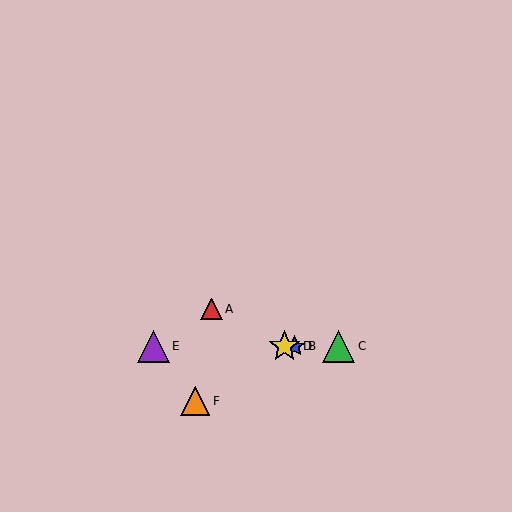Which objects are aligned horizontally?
Objects B, C, D, E are aligned horizontally.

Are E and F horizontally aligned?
No, E is at y≈346 and F is at y≈401.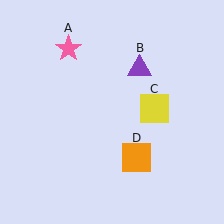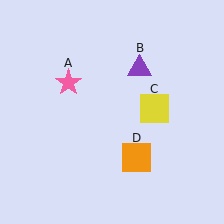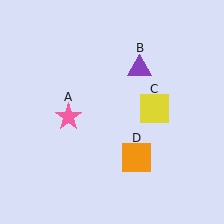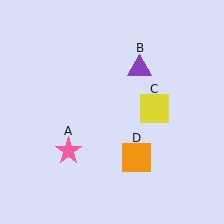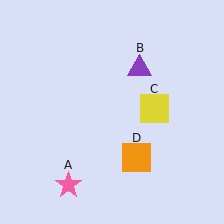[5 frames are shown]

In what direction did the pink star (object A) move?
The pink star (object A) moved down.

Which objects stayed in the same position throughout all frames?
Purple triangle (object B) and yellow square (object C) and orange square (object D) remained stationary.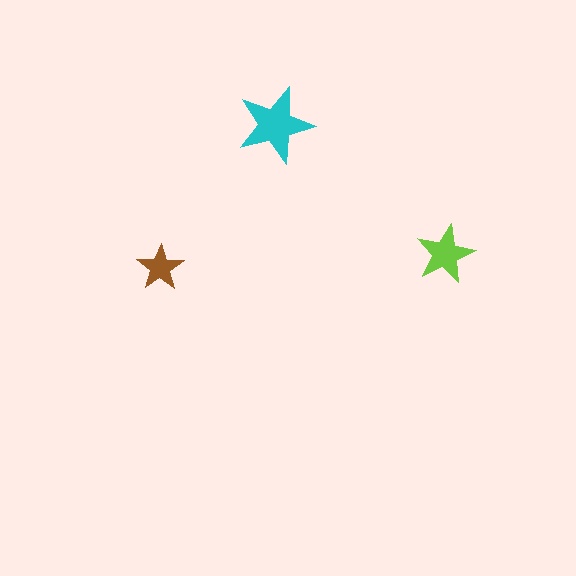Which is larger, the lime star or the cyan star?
The cyan one.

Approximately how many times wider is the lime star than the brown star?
About 1.5 times wider.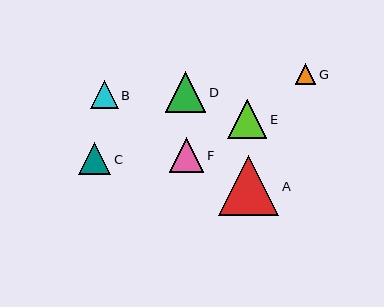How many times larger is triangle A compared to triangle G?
Triangle A is approximately 2.9 times the size of triangle G.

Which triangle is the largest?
Triangle A is the largest with a size of approximately 60 pixels.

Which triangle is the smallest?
Triangle G is the smallest with a size of approximately 20 pixels.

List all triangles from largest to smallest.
From largest to smallest: A, D, E, F, C, B, G.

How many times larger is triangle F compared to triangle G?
Triangle F is approximately 1.7 times the size of triangle G.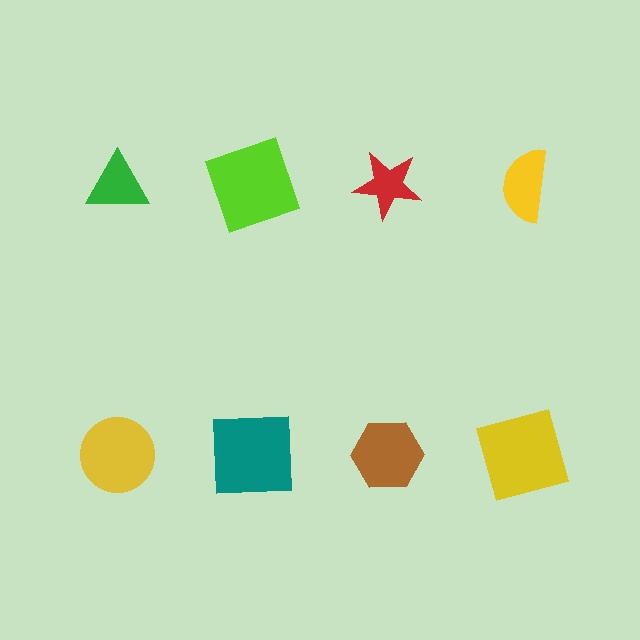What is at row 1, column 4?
A yellow semicircle.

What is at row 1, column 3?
A red star.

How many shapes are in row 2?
4 shapes.